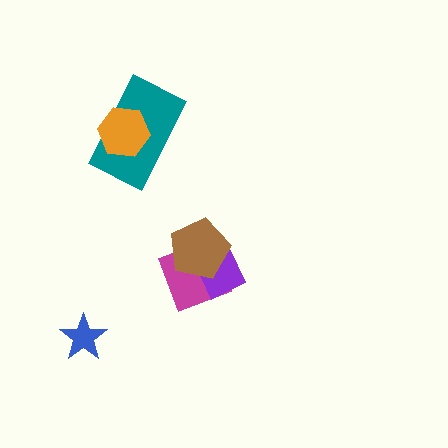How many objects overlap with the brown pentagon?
2 objects overlap with the brown pentagon.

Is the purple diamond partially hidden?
Yes, it is partially covered by another shape.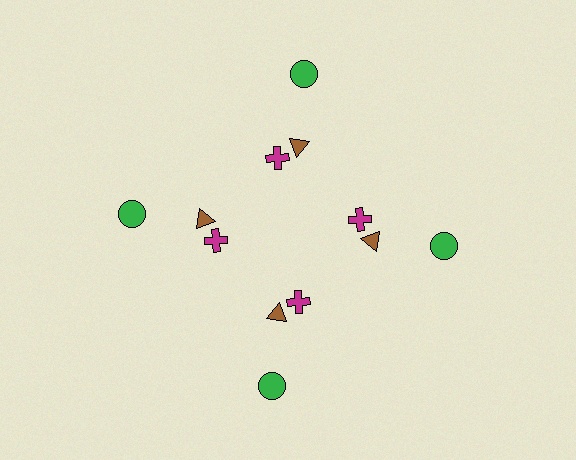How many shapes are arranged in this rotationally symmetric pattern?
There are 12 shapes, arranged in 4 groups of 3.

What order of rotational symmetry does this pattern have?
This pattern has 4-fold rotational symmetry.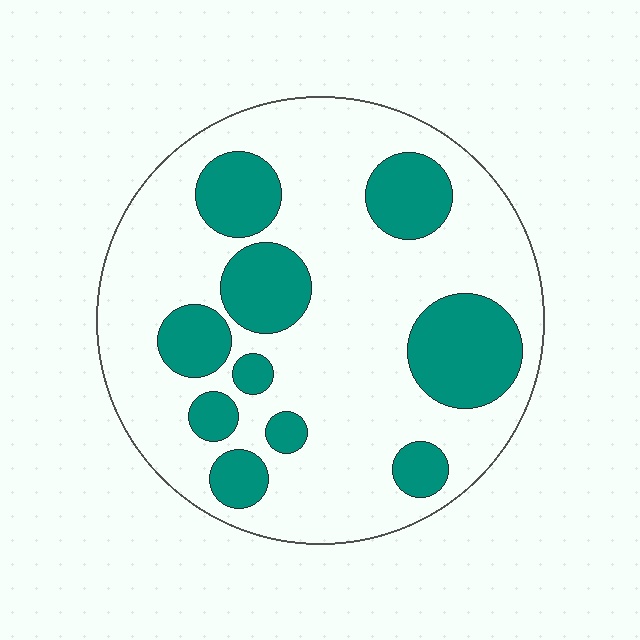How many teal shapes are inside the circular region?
10.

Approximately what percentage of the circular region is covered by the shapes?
Approximately 30%.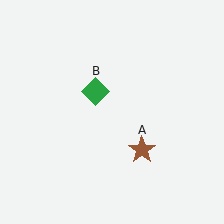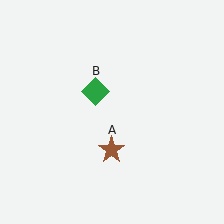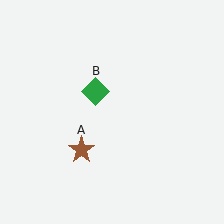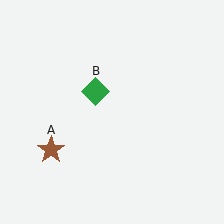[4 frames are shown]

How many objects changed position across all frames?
1 object changed position: brown star (object A).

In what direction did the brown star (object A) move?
The brown star (object A) moved left.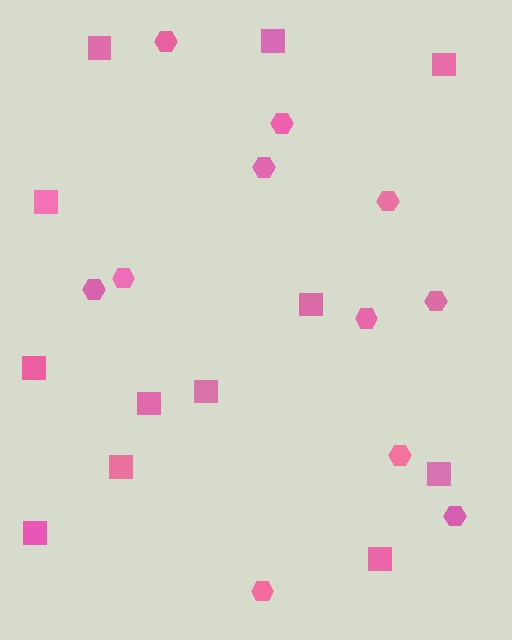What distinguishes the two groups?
There are 2 groups: one group of hexagons (11) and one group of squares (12).